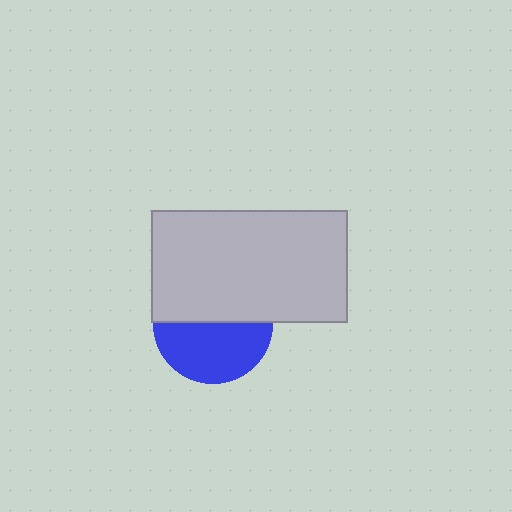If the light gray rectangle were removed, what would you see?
You would see the complete blue circle.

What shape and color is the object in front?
The object in front is a light gray rectangle.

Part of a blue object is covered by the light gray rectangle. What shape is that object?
It is a circle.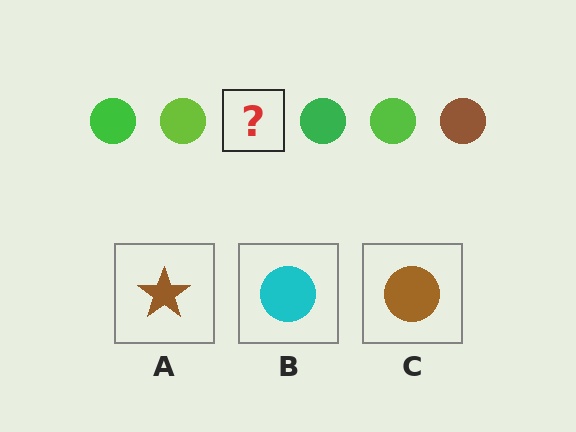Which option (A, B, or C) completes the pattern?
C.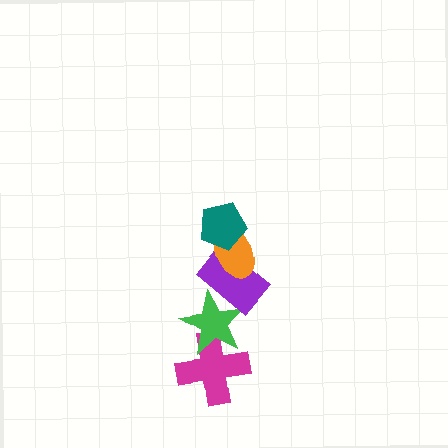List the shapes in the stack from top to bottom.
From top to bottom: the teal pentagon, the orange ellipse, the purple rectangle, the green star, the magenta cross.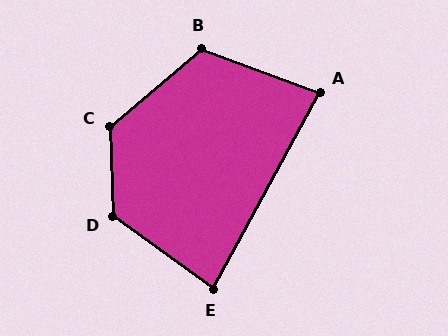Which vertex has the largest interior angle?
C, at approximately 128 degrees.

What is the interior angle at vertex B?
Approximately 119 degrees (obtuse).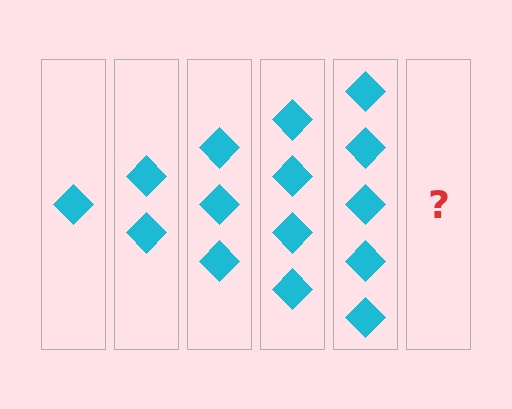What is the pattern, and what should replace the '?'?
The pattern is that each step adds one more diamond. The '?' should be 6 diamonds.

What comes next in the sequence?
The next element should be 6 diamonds.